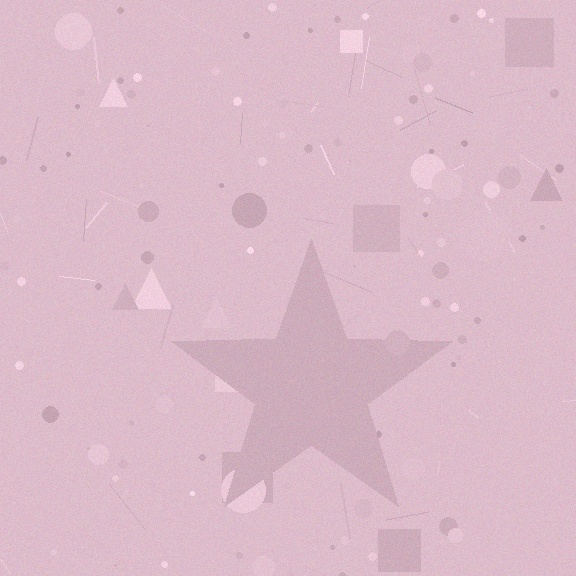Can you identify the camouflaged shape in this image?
The camouflaged shape is a star.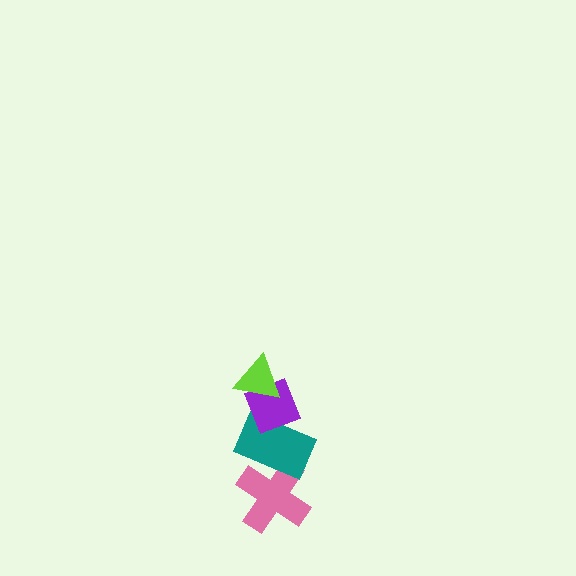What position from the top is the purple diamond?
The purple diamond is 2nd from the top.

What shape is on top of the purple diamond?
The lime triangle is on top of the purple diamond.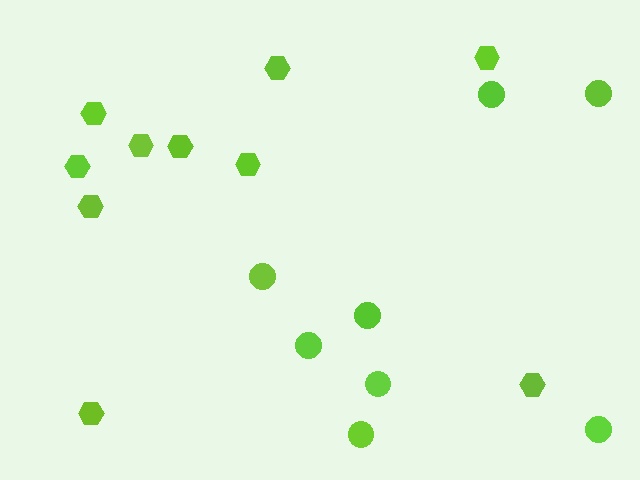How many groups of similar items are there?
There are 2 groups: one group of hexagons (10) and one group of circles (8).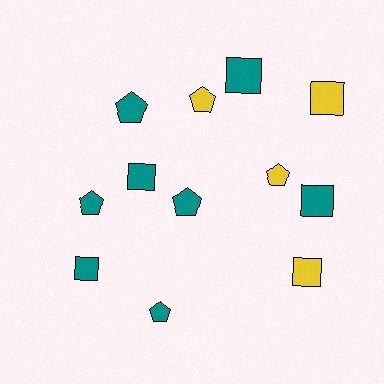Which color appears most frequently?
Teal, with 8 objects.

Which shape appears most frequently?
Square, with 6 objects.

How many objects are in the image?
There are 12 objects.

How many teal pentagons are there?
There are 4 teal pentagons.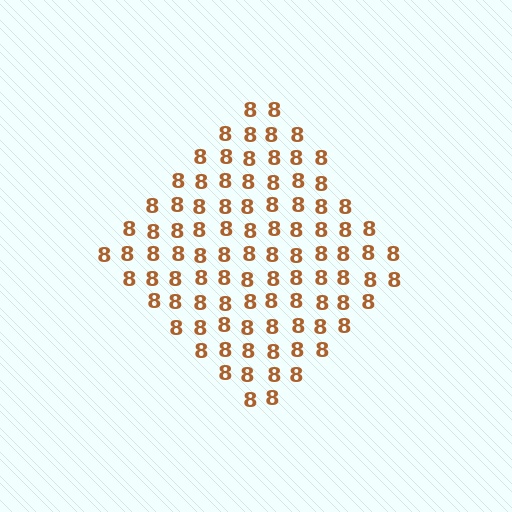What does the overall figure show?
The overall figure shows a diamond.